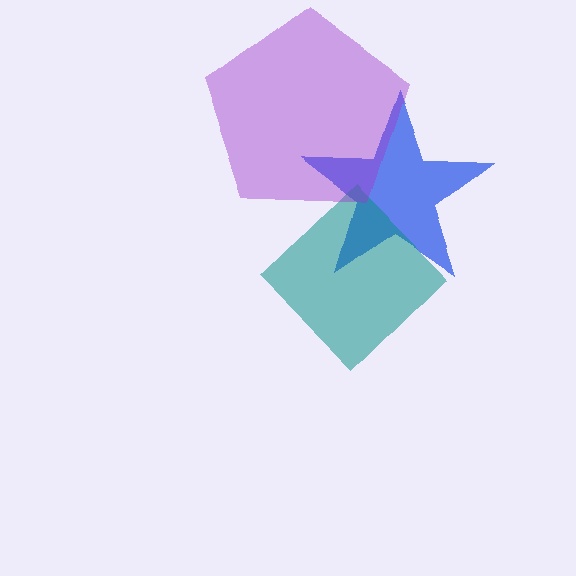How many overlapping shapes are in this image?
There are 3 overlapping shapes in the image.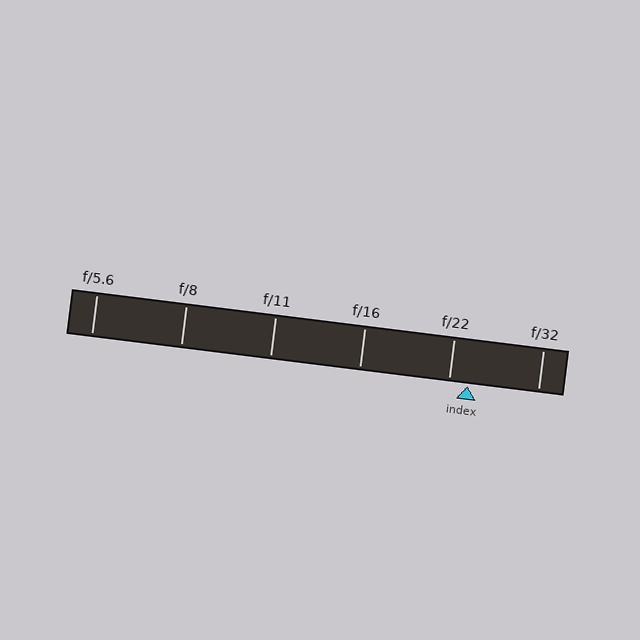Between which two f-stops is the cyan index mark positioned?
The index mark is between f/22 and f/32.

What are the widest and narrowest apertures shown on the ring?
The widest aperture shown is f/5.6 and the narrowest is f/32.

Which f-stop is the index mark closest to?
The index mark is closest to f/22.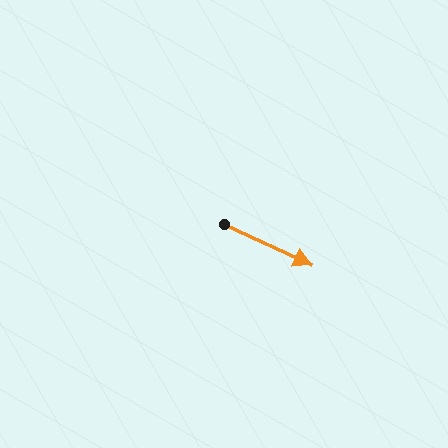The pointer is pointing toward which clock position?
Roughly 4 o'clock.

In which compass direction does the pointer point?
Southeast.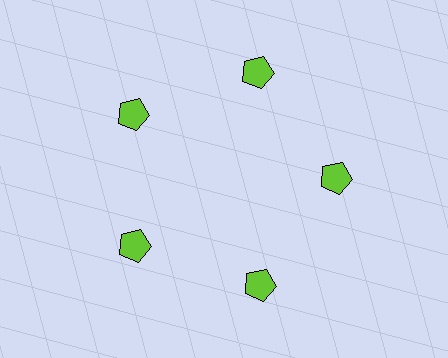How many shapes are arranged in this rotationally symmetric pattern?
There are 5 shapes, arranged in 5 groups of 1.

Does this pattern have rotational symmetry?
Yes, this pattern has 5-fold rotational symmetry. It looks the same after rotating 72 degrees around the center.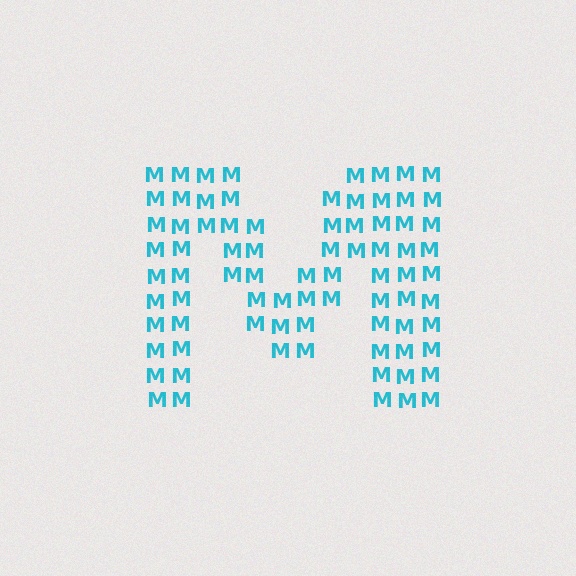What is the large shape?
The large shape is the letter M.